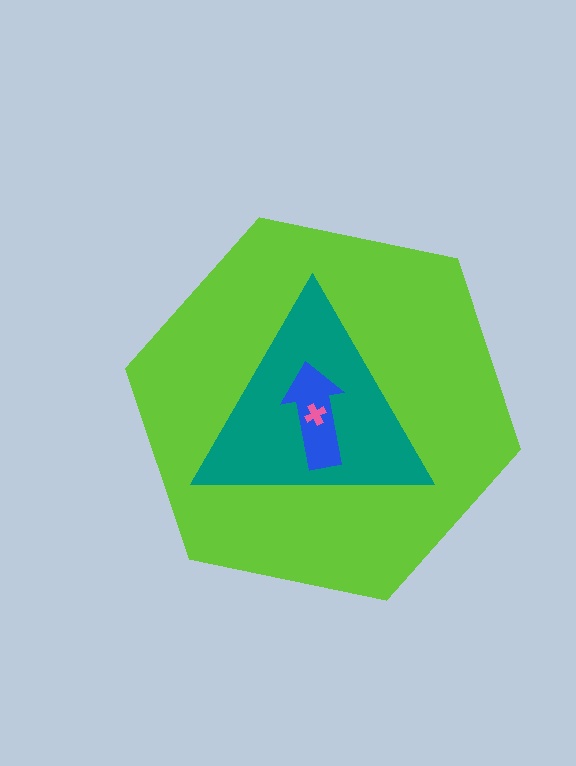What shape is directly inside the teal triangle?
The blue arrow.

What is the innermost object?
The pink cross.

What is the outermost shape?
The lime hexagon.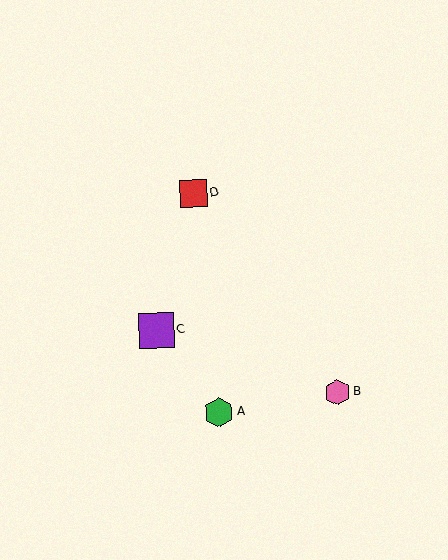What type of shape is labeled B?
Shape B is a pink hexagon.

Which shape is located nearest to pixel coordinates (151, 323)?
The purple square (labeled C) at (156, 330) is nearest to that location.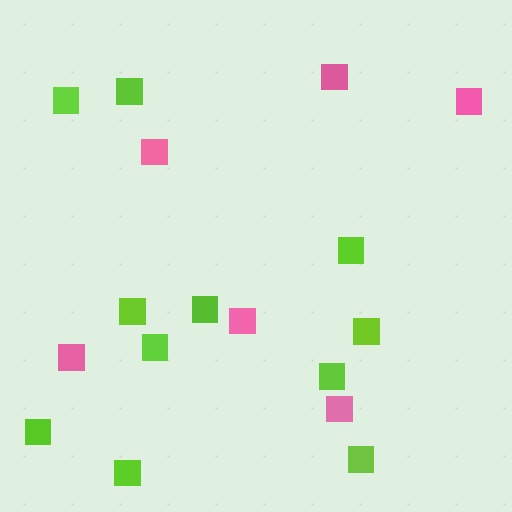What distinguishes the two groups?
There are 2 groups: one group of lime squares (11) and one group of pink squares (6).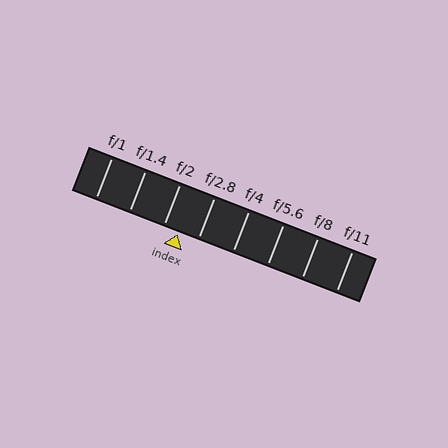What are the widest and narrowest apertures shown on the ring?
The widest aperture shown is f/1 and the narrowest is f/11.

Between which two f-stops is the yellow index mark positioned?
The index mark is between f/2 and f/2.8.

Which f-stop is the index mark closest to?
The index mark is closest to f/2.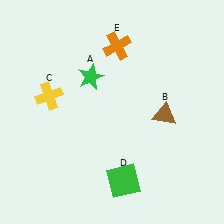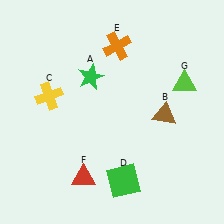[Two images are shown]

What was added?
A red triangle (F), a lime triangle (G) were added in Image 2.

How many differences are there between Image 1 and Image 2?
There are 2 differences between the two images.